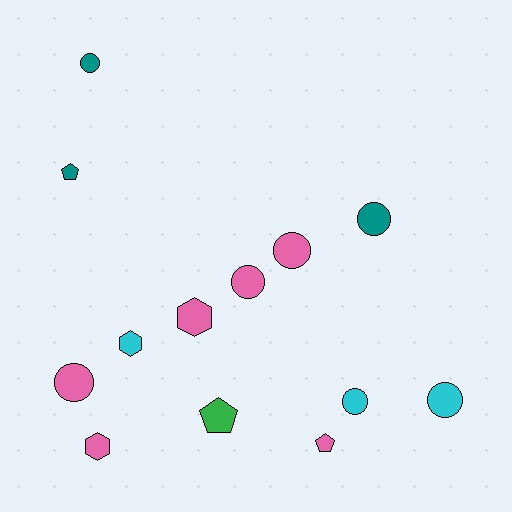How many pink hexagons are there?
There are 2 pink hexagons.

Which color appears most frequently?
Pink, with 6 objects.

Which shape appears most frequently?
Circle, with 7 objects.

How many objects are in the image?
There are 13 objects.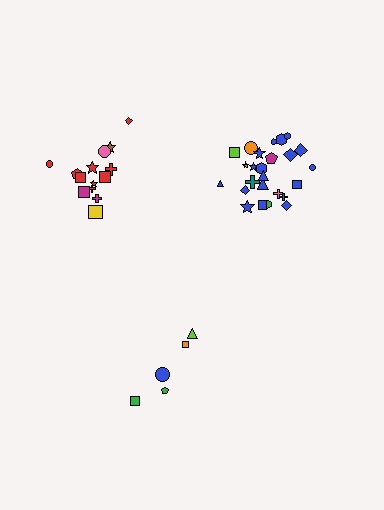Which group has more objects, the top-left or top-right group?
The top-right group.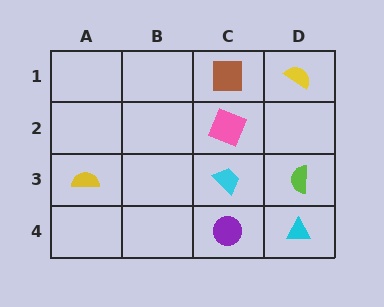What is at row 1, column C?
A brown square.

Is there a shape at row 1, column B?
No, that cell is empty.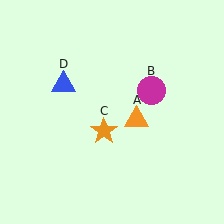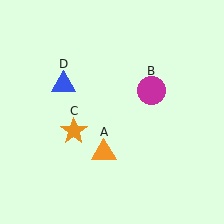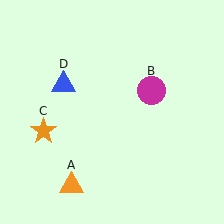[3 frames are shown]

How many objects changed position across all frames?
2 objects changed position: orange triangle (object A), orange star (object C).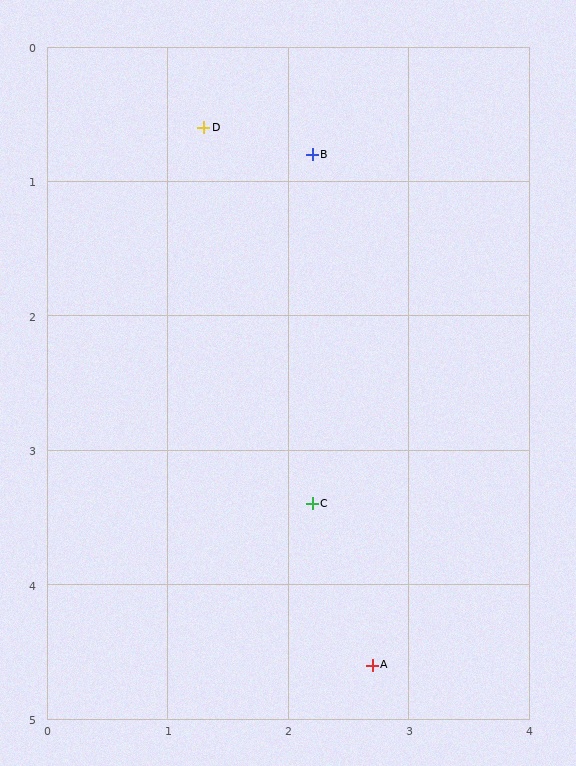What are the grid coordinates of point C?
Point C is at approximately (2.2, 3.4).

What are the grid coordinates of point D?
Point D is at approximately (1.3, 0.6).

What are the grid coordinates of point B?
Point B is at approximately (2.2, 0.8).